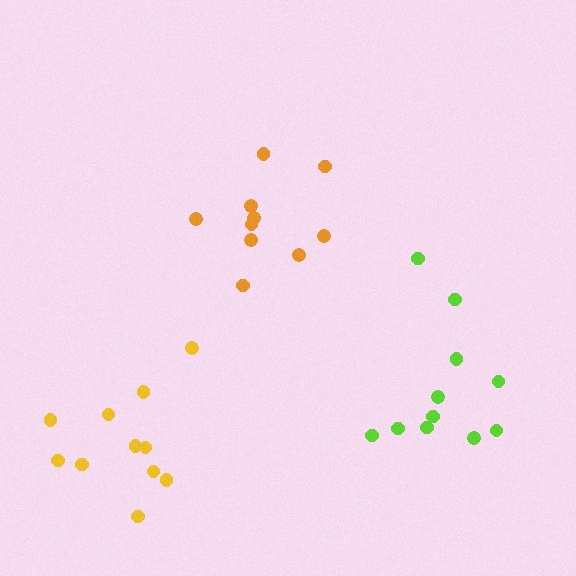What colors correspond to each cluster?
The clusters are colored: orange, yellow, lime.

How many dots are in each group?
Group 1: 10 dots, Group 2: 11 dots, Group 3: 11 dots (32 total).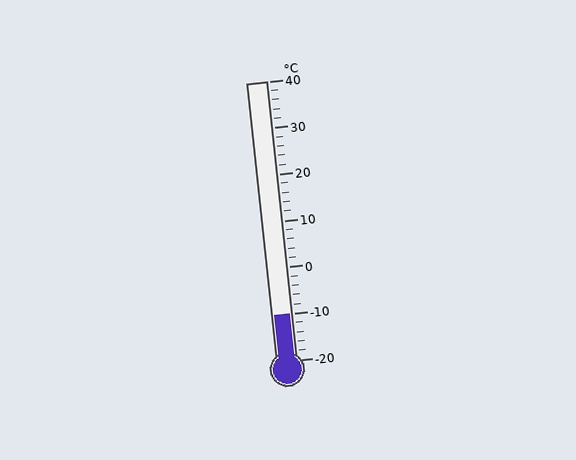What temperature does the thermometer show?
The thermometer shows approximately -10°C.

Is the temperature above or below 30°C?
The temperature is below 30°C.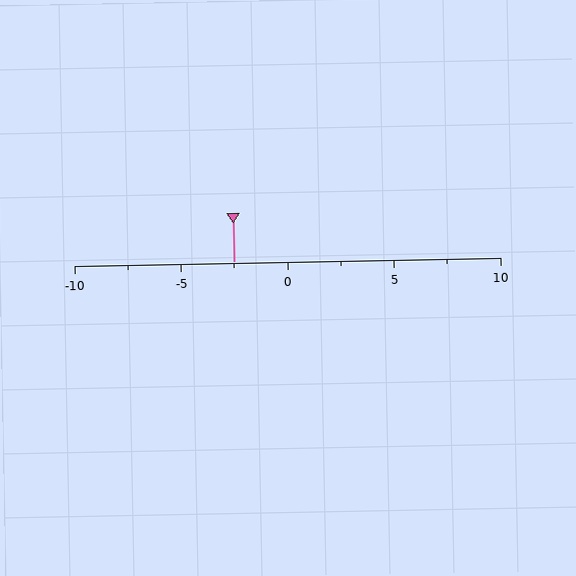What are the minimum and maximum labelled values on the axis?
The axis runs from -10 to 10.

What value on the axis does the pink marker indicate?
The marker indicates approximately -2.5.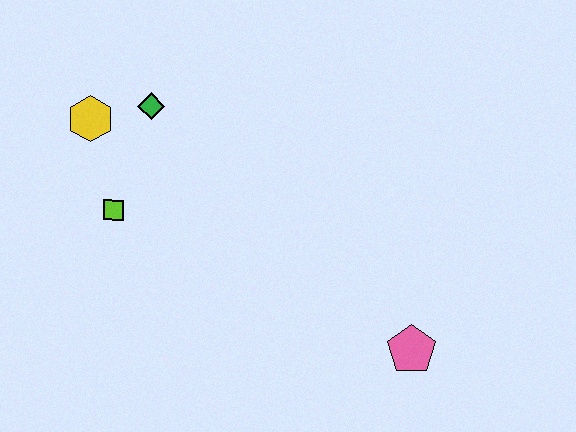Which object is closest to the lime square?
The yellow hexagon is closest to the lime square.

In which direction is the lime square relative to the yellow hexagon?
The lime square is below the yellow hexagon.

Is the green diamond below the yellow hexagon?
No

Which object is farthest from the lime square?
The pink pentagon is farthest from the lime square.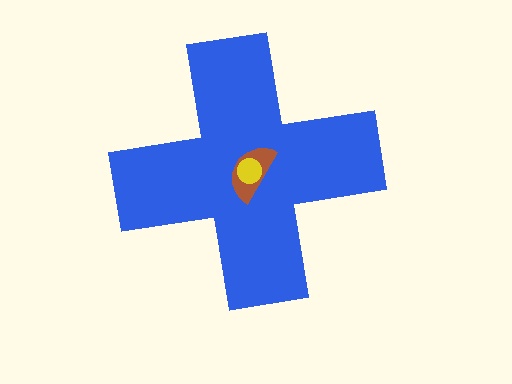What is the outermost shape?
The blue cross.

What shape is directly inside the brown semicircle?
The yellow circle.